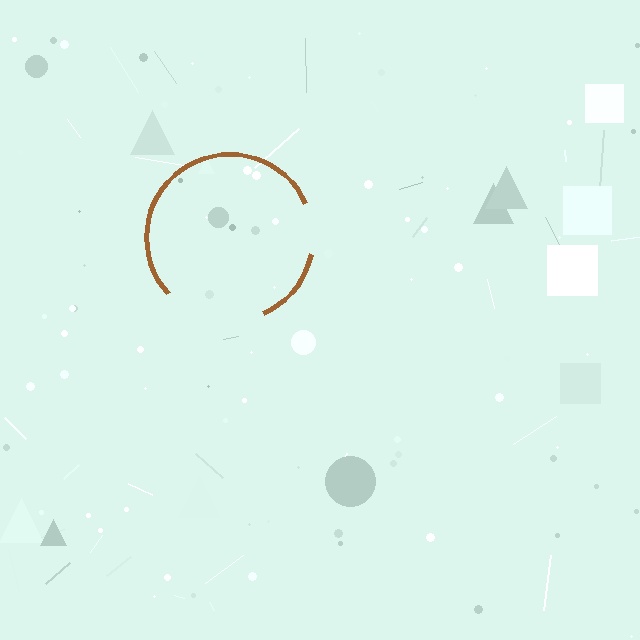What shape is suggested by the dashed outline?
The dashed outline suggests a circle.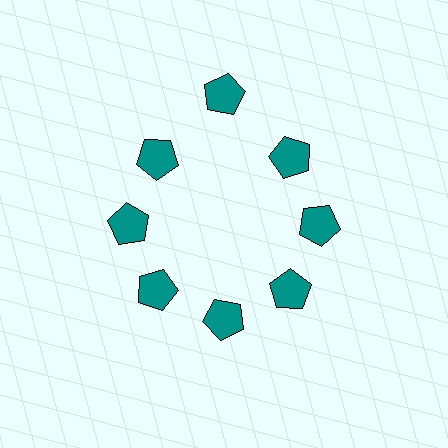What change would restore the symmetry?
The symmetry would be restored by moving it inward, back onto the ring so that all 8 pentagons sit at equal angles and equal distance from the center.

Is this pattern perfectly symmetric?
No. The 8 teal pentagons are arranged in a ring, but one element near the 12 o'clock position is pushed outward from the center, breaking the 8-fold rotational symmetry.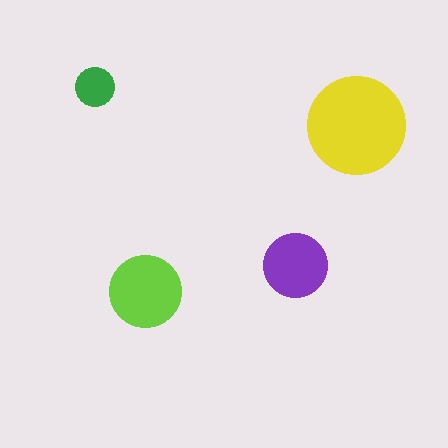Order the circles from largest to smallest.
the yellow one, the lime one, the purple one, the green one.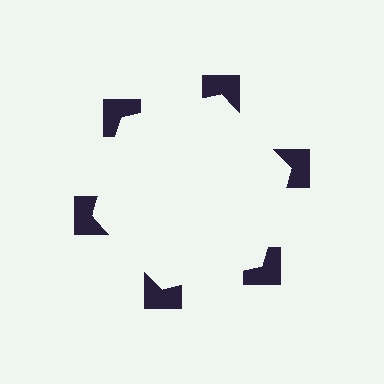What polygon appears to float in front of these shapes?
An illusory hexagon — its edges are inferred from the aligned wedge cuts in the notched squares, not physically drawn.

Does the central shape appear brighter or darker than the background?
It typically appears slightly brighter than the background, even though no actual brightness change is drawn.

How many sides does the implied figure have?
6 sides.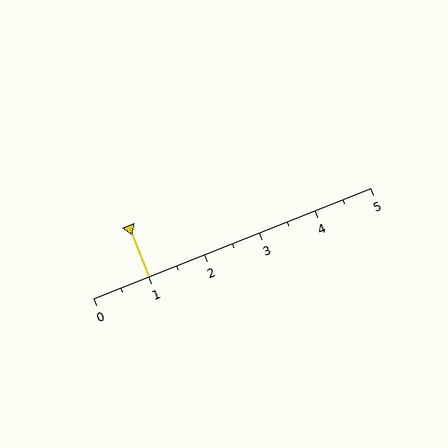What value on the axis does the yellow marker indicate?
The marker indicates approximately 1.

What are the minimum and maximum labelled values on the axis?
The axis runs from 0 to 5.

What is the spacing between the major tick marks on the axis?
The major ticks are spaced 1 apart.